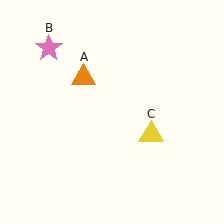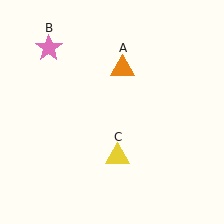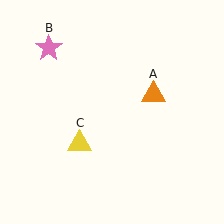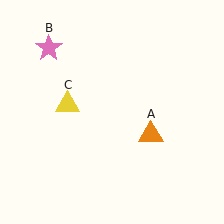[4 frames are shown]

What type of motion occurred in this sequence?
The orange triangle (object A), yellow triangle (object C) rotated clockwise around the center of the scene.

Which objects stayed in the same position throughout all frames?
Pink star (object B) remained stationary.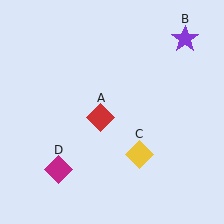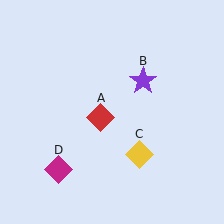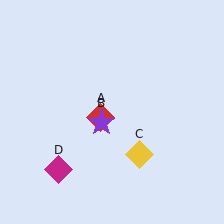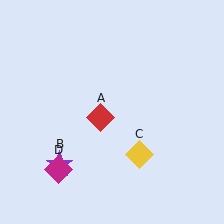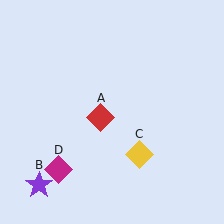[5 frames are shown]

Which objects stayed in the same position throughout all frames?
Red diamond (object A) and yellow diamond (object C) and magenta diamond (object D) remained stationary.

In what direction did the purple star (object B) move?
The purple star (object B) moved down and to the left.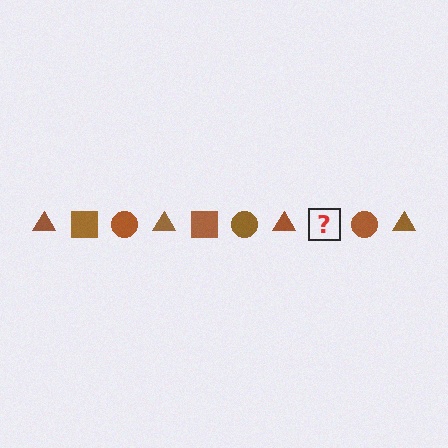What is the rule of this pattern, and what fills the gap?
The rule is that the pattern cycles through triangle, square, circle shapes in brown. The gap should be filled with a brown square.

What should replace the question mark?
The question mark should be replaced with a brown square.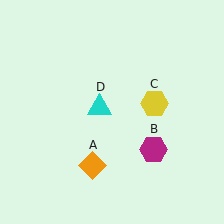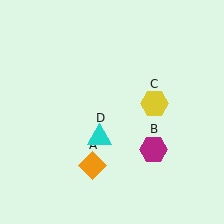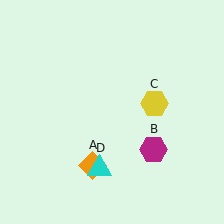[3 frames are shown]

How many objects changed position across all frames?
1 object changed position: cyan triangle (object D).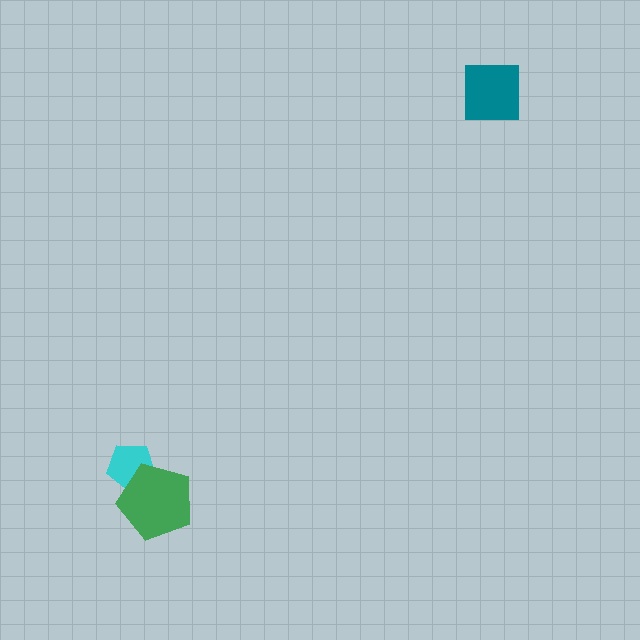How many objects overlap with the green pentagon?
1 object overlaps with the green pentagon.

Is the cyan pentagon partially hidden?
Yes, it is partially covered by another shape.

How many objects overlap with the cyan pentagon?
1 object overlaps with the cyan pentagon.